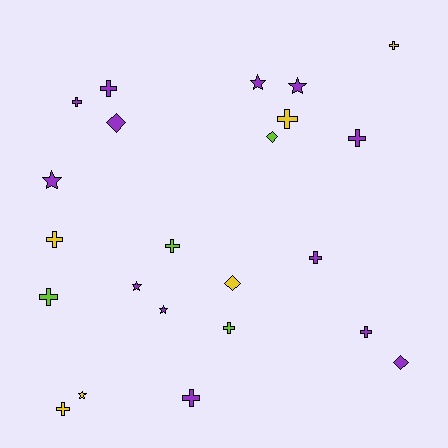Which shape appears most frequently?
Cross, with 13 objects.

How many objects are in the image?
There are 23 objects.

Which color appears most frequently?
Purple, with 13 objects.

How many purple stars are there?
There are 5 purple stars.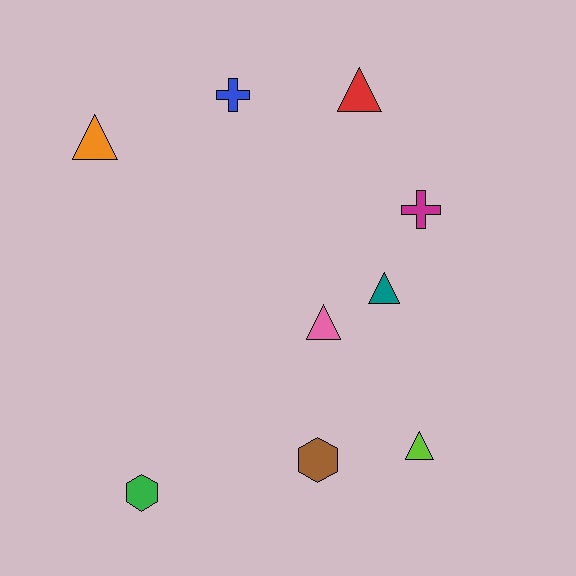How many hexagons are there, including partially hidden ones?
There are 2 hexagons.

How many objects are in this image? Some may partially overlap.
There are 9 objects.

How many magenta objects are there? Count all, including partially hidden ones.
There is 1 magenta object.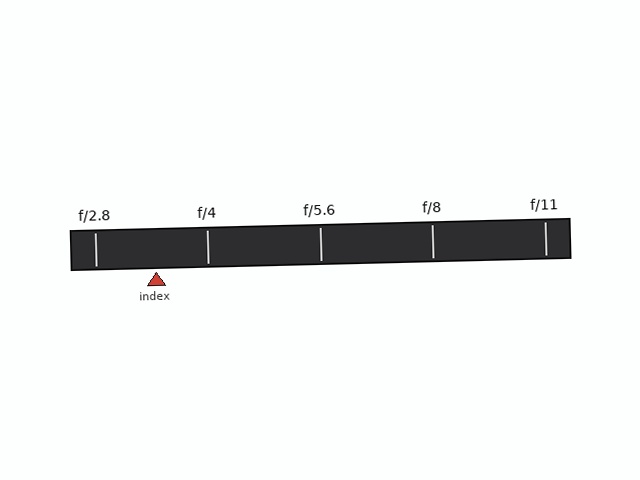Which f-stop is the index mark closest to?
The index mark is closest to f/4.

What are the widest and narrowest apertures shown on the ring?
The widest aperture shown is f/2.8 and the narrowest is f/11.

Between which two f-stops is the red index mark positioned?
The index mark is between f/2.8 and f/4.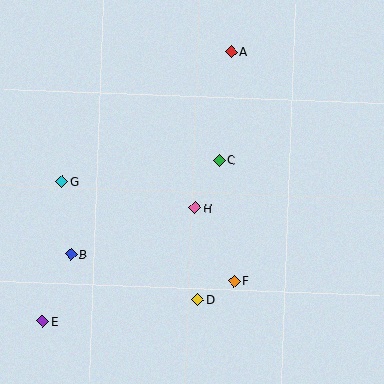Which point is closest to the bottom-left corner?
Point E is closest to the bottom-left corner.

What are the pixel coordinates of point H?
Point H is at (195, 208).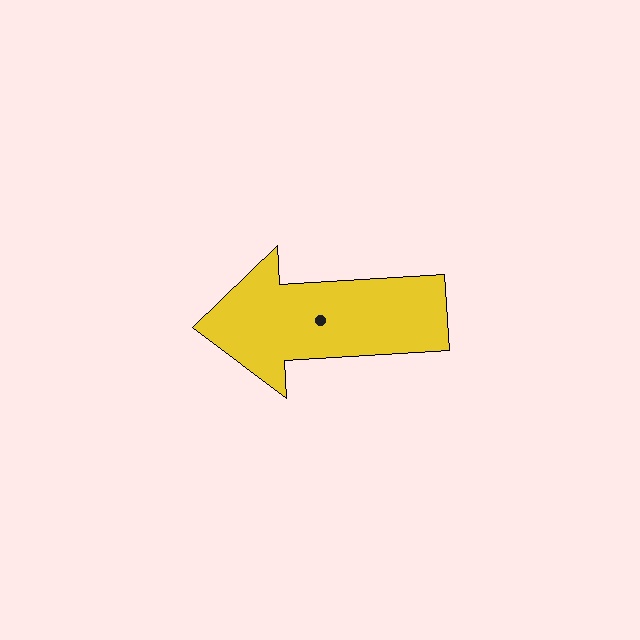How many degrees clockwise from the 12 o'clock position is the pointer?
Approximately 267 degrees.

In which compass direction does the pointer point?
West.